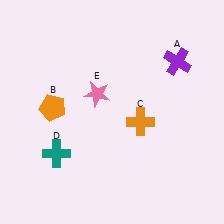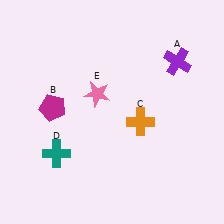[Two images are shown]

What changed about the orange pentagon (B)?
In Image 1, B is orange. In Image 2, it changed to magenta.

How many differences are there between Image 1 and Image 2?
There is 1 difference between the two images.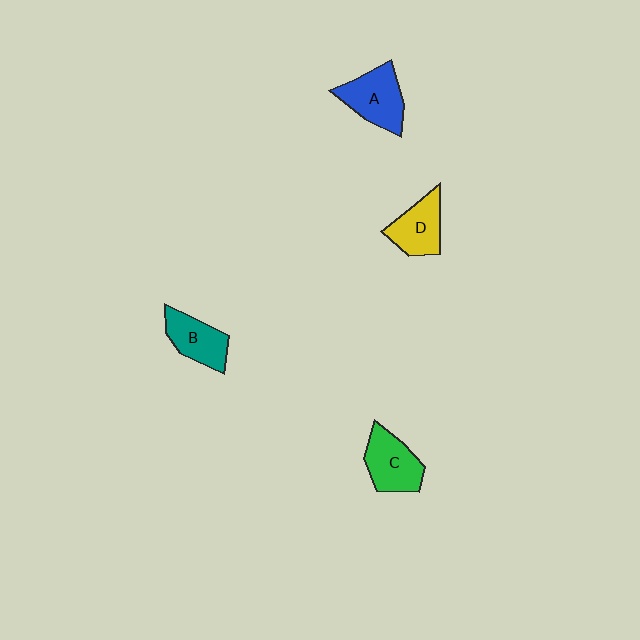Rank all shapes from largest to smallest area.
From largest to smallest: A (blue), C (green), D (yellow), B (teal).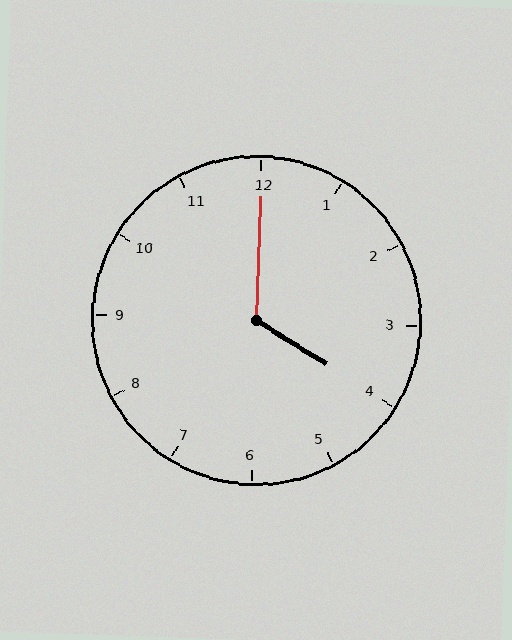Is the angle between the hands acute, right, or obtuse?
It is obtuse.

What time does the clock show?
4:00.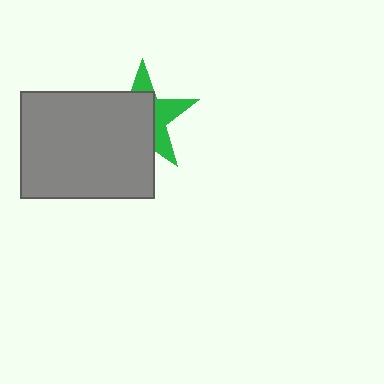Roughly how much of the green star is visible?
A small part of it is visible (roughly 38%).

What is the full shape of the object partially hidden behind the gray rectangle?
The partially hidden object is a green star.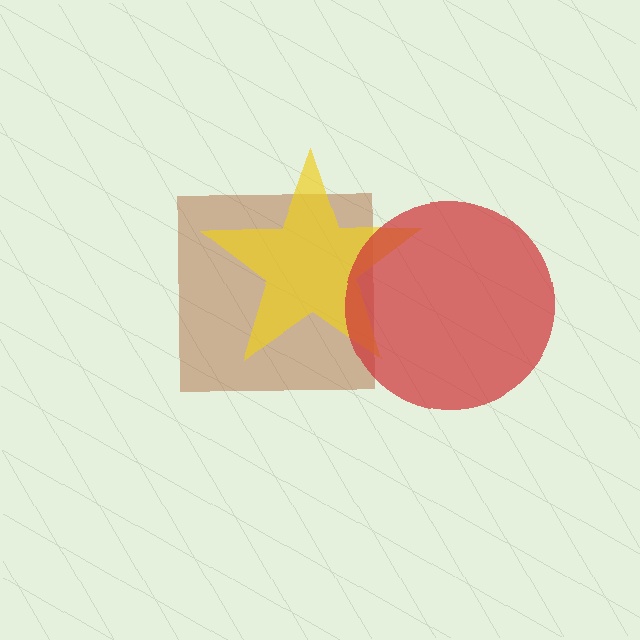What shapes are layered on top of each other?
The layered shapes are: a brown square, a yellow star, a red circle.